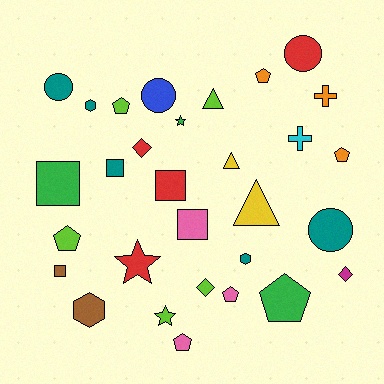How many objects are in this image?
There are 30 objects.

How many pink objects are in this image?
There are 3 pink objects.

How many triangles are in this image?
There are 3 triangles.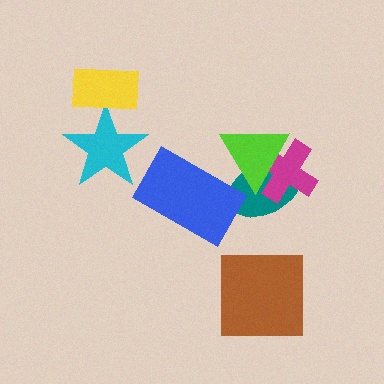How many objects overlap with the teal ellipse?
3 objects overlap with the teal ellipse.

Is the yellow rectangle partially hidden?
No, no other shape covers it.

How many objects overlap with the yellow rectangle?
1 object overlaps with the yellow rectangle.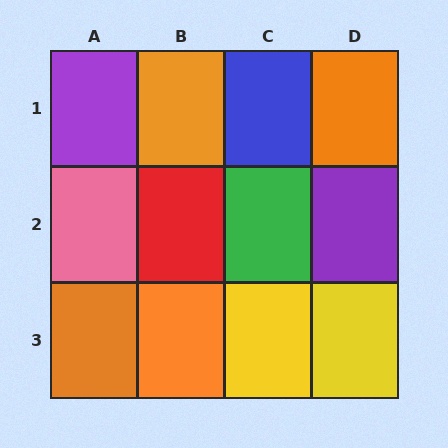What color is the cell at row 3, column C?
Yellow.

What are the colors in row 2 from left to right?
Pink, red, green, purple.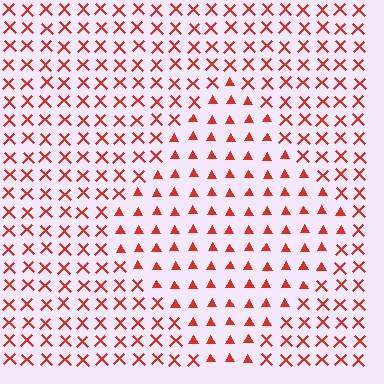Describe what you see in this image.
The image is filled with small red elements arranged in a uniform grid. A diamond-shaped region contains triangles, while the surrounding area contains X marks. The boundary is defined purely by the change in element shape.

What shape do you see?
I see a diamond.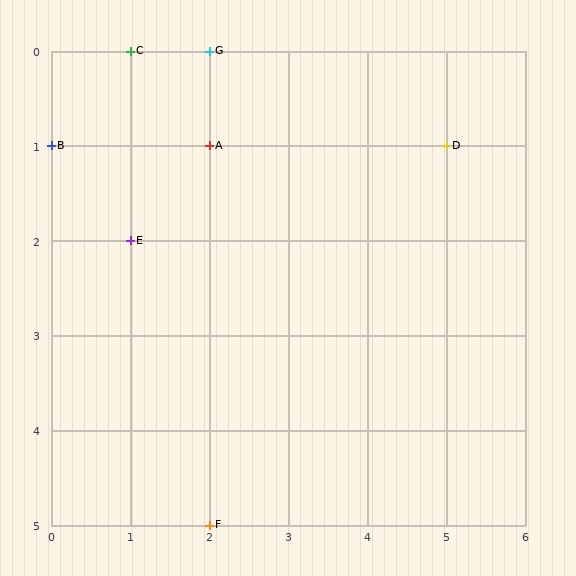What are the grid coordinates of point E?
Point E is at grid coordinates (1, 2).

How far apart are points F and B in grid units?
Points F and B are 2 columns and 4 rows apart (about 4.5 grid units diagonally).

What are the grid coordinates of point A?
Point A is at grid coordinates (2, 1).